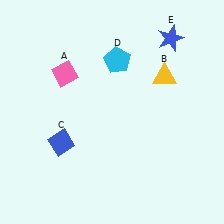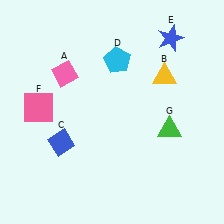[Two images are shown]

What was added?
A pink square (F), a green triangle (G) were added in Image 2.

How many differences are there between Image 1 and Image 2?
There are 2 differences between the two images.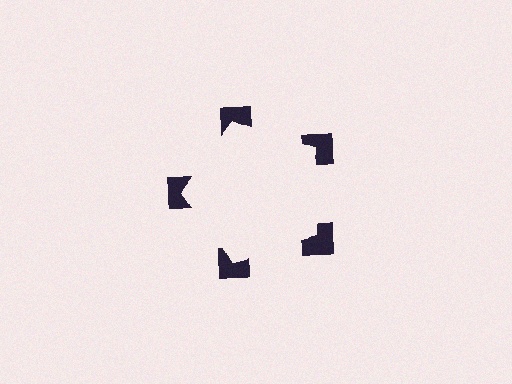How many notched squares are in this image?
There are 5 — one at each vertex of the illusory pentagon.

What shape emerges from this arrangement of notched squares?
An illusory pentagon — its edges are inferred from the aligned wedge cuts in the notched squares, not physically drawn.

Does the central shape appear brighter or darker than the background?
It typically appears slightly brighter than the background, even though no actual brightness change is drawn.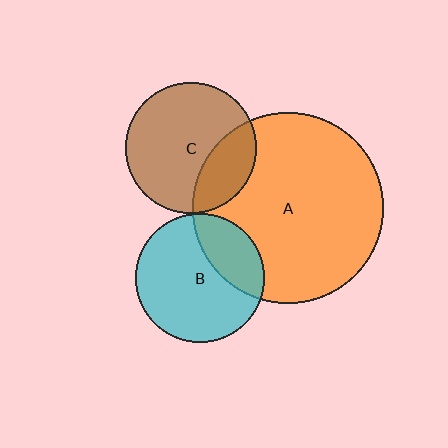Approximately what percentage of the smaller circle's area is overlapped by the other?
Approximately 25%.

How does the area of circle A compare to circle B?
Approximately 2.2 times.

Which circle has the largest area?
Circle A (orange).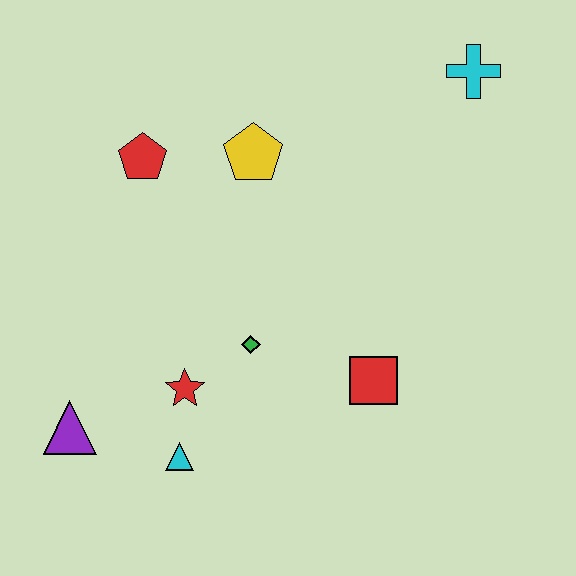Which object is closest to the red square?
The green diamond is closest to the red square.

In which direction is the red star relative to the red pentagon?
The red star is below the red pentagon.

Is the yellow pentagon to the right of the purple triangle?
Yes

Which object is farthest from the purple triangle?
The cyan cross is farthest from the purple triangle.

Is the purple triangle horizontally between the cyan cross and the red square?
No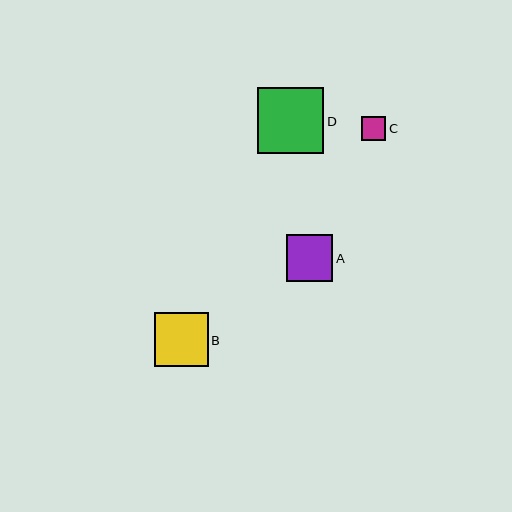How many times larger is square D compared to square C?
Square D is approximately 2.7 times the size of square C.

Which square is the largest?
Square D is the largest with a size of approximately 66 pixels.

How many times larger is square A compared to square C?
Square A is approximately 1.9 times the size of square C.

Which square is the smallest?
Square C is the smallest with a size of approximately 24 pixels.